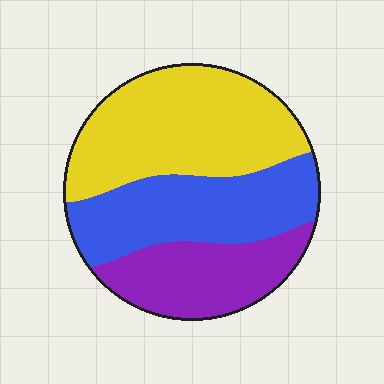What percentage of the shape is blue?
Blue takes up about one third (1/3) of the shape.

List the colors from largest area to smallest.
From largest to smallest: yellow, blue, purple.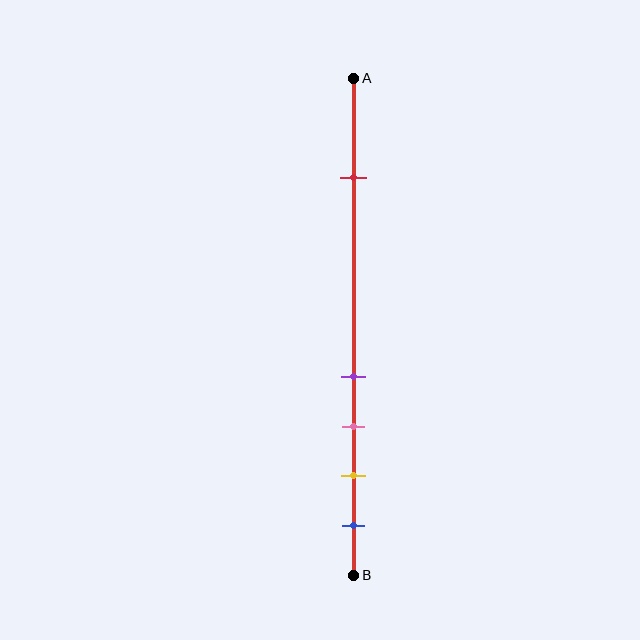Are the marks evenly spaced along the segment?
No, the marks are not evenly spaced.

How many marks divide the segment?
There are 5 marks dividing the segment.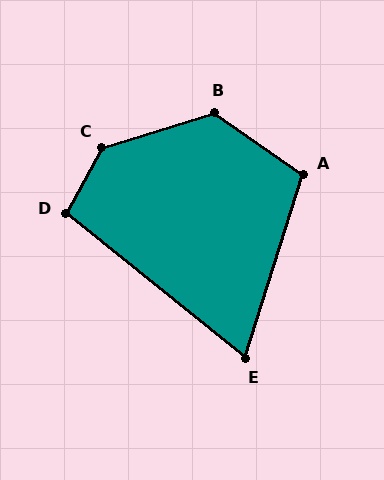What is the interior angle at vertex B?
Approximately 128 degrees (obtuse).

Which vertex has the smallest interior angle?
E, at approximately 69 degrees.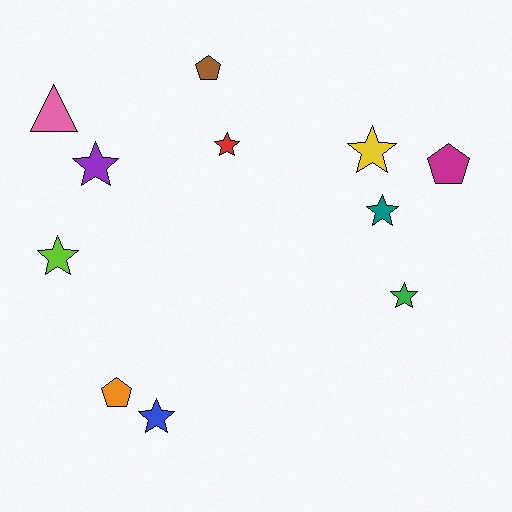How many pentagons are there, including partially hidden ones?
There are 3 pentagons.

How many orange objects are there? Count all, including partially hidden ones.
There is 1 orange object.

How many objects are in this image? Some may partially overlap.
There are 11 objects.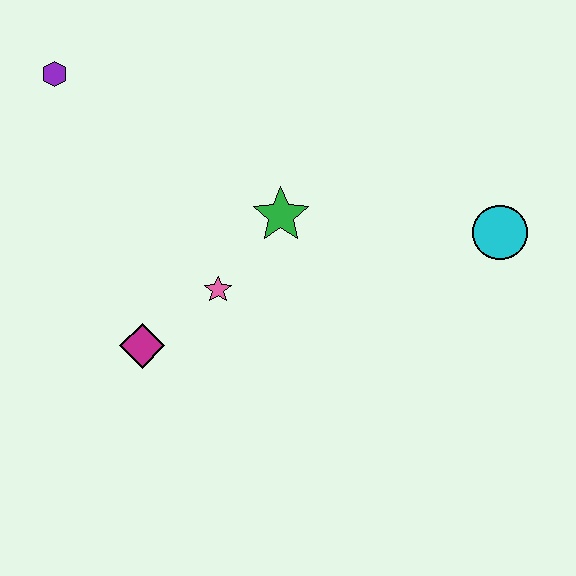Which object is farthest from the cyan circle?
The purple hexagon is farthest from the cyan circle.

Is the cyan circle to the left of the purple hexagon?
No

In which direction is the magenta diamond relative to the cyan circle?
The magenta diamond is to the left of the cyan circle.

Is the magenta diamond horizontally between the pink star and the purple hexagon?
Yes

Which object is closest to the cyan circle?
The green star is closest to the cyan circle.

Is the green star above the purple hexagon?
No